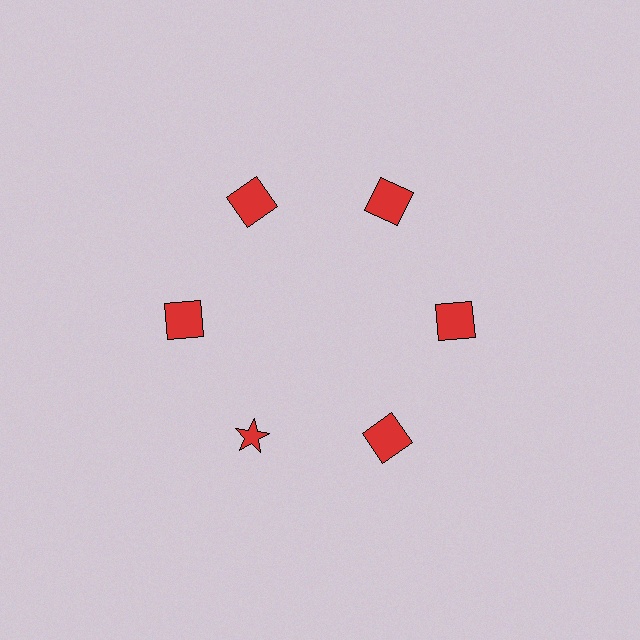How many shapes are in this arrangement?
There are 6 shapes arranged in a ring pattern.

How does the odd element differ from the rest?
It has a different shape: star instead of square.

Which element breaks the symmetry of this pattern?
The red star at roughly the 7 o'clock position breaks the symmetry. All other shapes are red squares.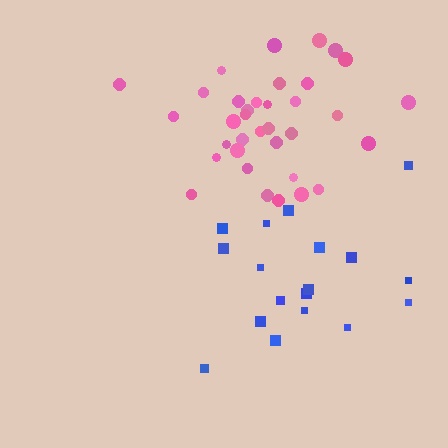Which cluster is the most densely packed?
Pink.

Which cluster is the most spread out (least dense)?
Blue.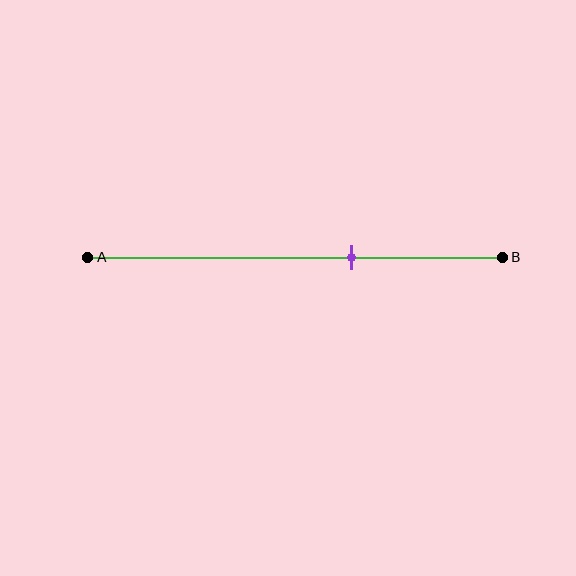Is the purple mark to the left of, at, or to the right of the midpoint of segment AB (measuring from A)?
The purple mark is to the right of the midpoint of segment AB.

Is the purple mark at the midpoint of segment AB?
No, the mark is at about 65% from A, not at the 50% midpoint.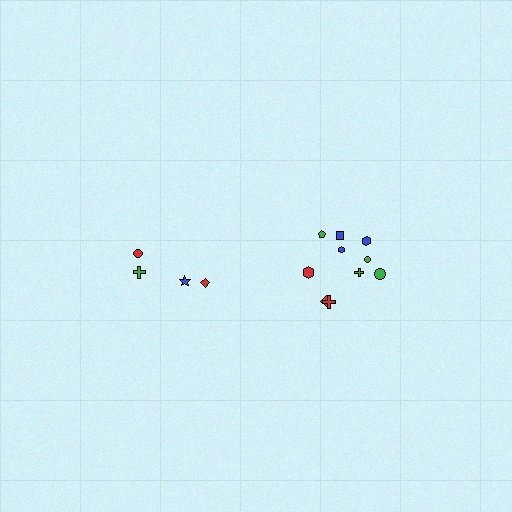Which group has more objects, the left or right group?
The right group.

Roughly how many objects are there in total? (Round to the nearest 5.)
Roughly 15 objects in total.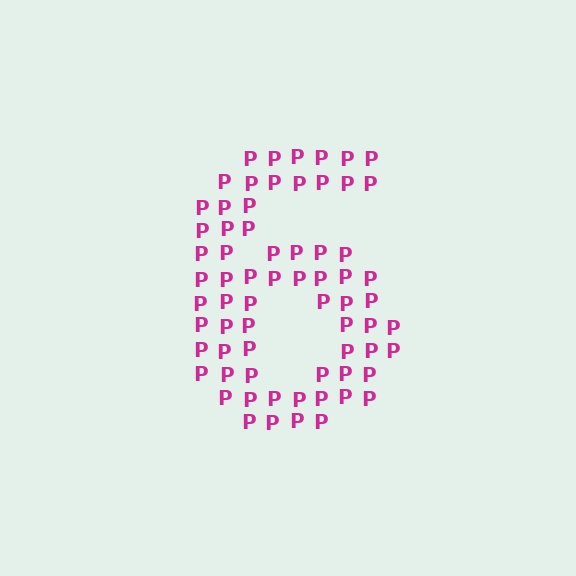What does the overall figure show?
The overall figure shows the digit 6.